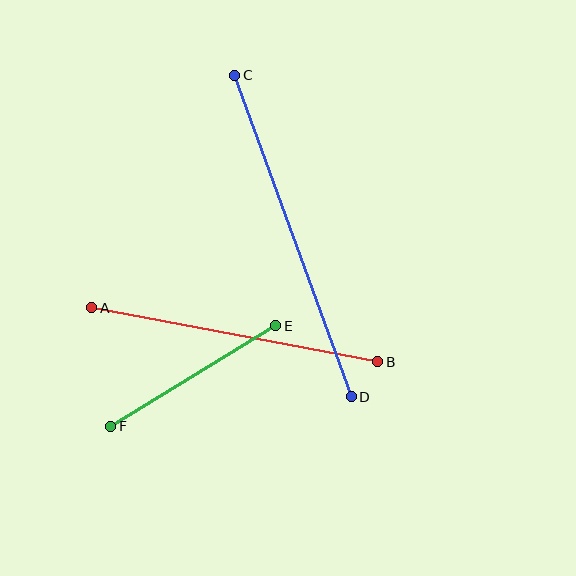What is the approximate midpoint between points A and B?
The midpoint is at approximately (235, 335) pixels.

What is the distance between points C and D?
The distance is approximately 342 pixels.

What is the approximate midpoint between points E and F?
The midpoint is at approximately (193, 376) pixels.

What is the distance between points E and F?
The distance is approximately 193 pixels.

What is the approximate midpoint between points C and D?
The midpoint is at approximately (293, 236) pixels.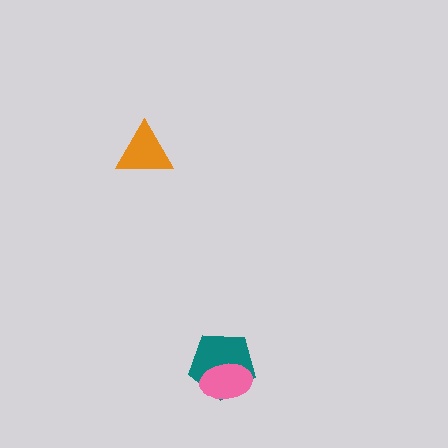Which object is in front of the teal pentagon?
The pink ellipse is in front of the teal pentagon.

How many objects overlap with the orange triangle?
0 objects overlap with the orange triangle.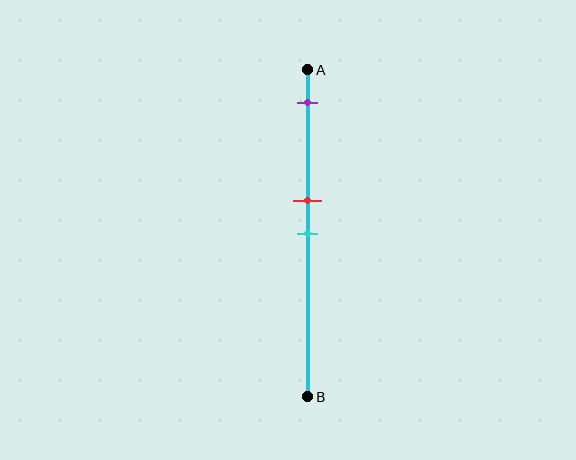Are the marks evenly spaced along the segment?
No, the marks are not evenly spaced.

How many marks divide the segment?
There are 3 marks dividing the segment.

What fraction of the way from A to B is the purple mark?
The purple mark is approximately 10% (0.1) of the way from A to B.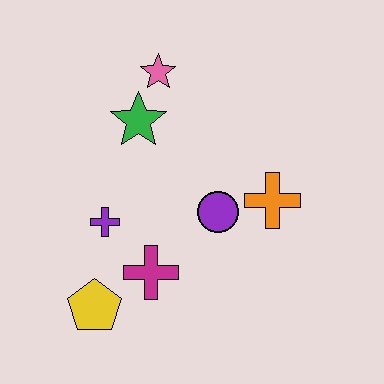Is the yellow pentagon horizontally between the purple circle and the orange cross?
No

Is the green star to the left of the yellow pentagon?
No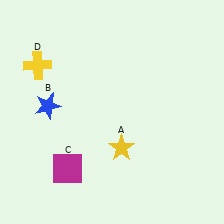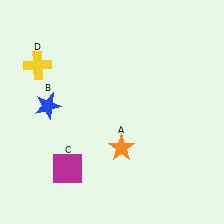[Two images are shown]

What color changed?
The star (A) changed from yellow in Image 1 to orange in Image 2.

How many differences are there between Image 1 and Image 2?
There is 1 difference between the two images.